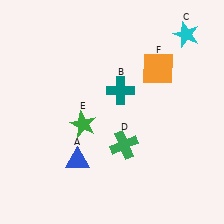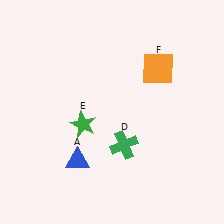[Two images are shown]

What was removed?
The cyan star (C), the teal cross (B) were removed in Image 2.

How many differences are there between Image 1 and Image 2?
There are 2 differences between the two images.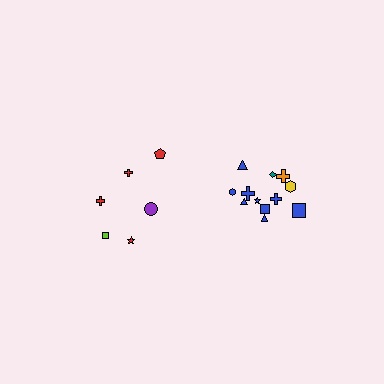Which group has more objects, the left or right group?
The right group.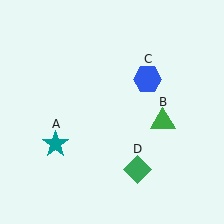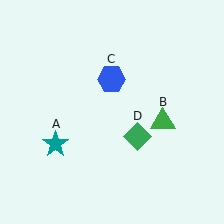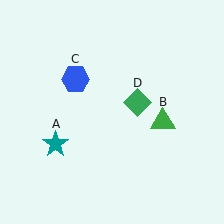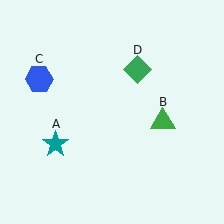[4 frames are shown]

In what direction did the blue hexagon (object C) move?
The blue hexagon (object C) moved left.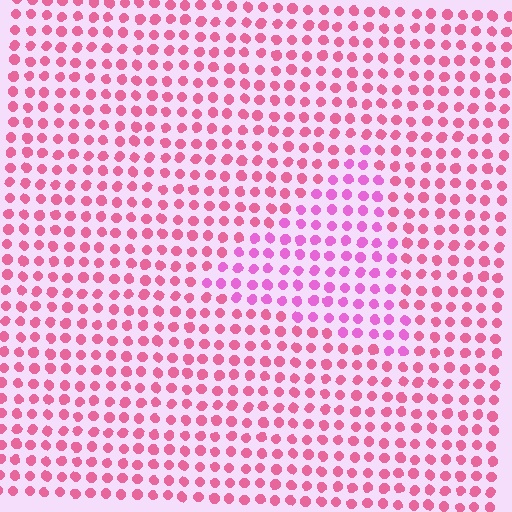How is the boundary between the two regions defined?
The boundary is defined purely by a slight shift in hue (about 28 degrees). Spacing, size, and orientation are identical on both sides.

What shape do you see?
I see a triangle.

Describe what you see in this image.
The image is filled with small pink elements in a uniform arrangement. A triangle-shaped region is visible where the elements are tinted to a slightly different hue, forming a subtle color boundary.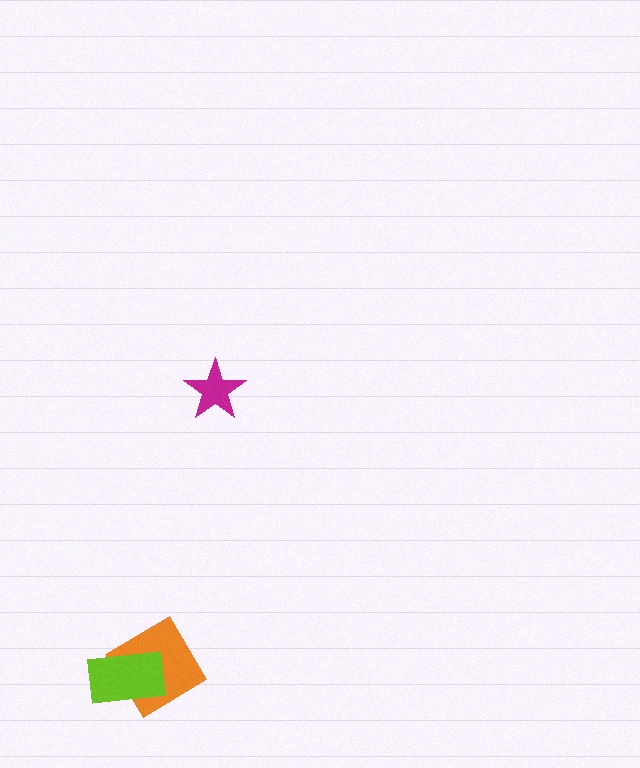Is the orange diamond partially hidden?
Yes, it is partially covered by another shape.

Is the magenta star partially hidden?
No, no other shape covers it.